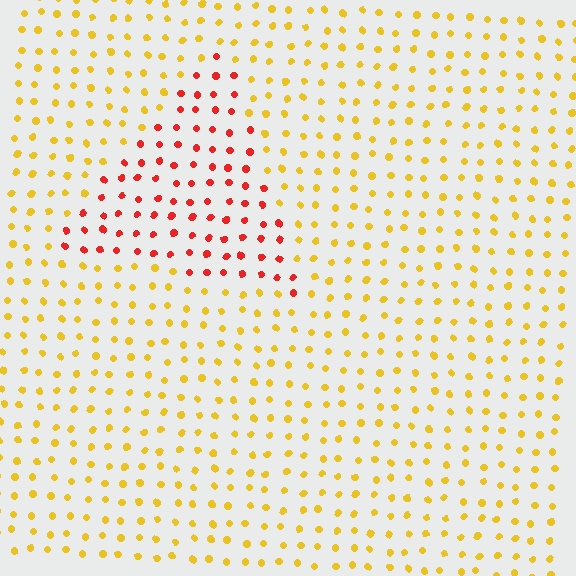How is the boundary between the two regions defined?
The boundary is defined purely by a slight shift in hue (about 49 degrees). Spacing, size, and orientation are identical on both sides.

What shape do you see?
I see a triangle.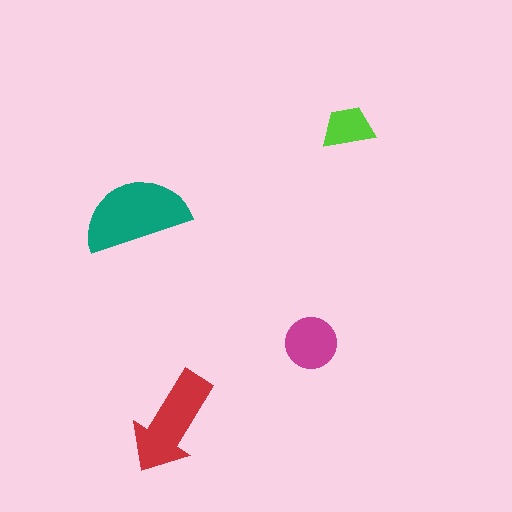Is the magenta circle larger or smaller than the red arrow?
Smaller.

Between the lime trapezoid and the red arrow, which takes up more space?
The red arrow.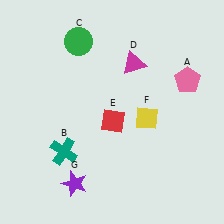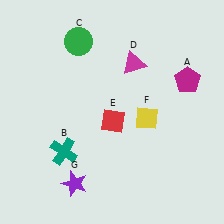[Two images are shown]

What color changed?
The pentagon (A) changed from pink in Image 1 to magenta in Image 2.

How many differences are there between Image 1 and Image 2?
There is 1 difference between the two images.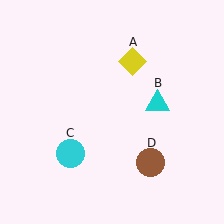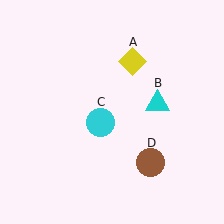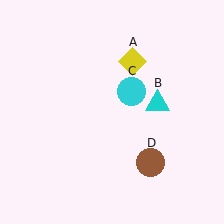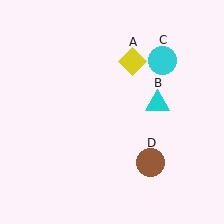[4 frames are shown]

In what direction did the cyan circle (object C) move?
The cyan circle (object C) moved up and to the right.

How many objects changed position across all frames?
1 object changed position: cyan circle (object C).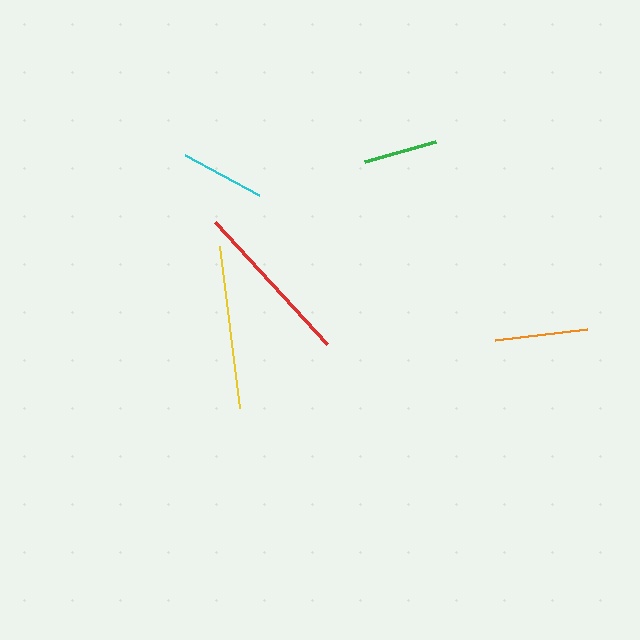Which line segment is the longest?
The red line is the longest at approximately 166 pixels.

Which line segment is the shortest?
The green line is the shortest at approximately 74 pixels.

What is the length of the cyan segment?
The cyan segment is approximately 84 pixels long.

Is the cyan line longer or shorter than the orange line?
The orange line is longer than the cyan line.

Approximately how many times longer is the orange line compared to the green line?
The orange line is approximately 1.3 times the length of the green line.